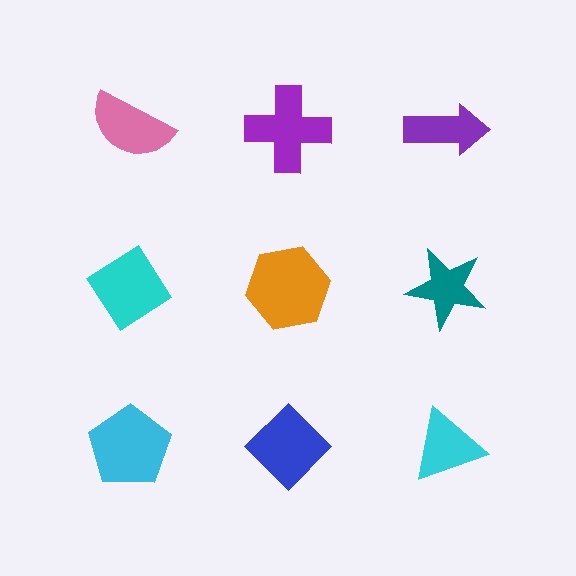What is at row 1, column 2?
A purple cross.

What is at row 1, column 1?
A pink semicircle.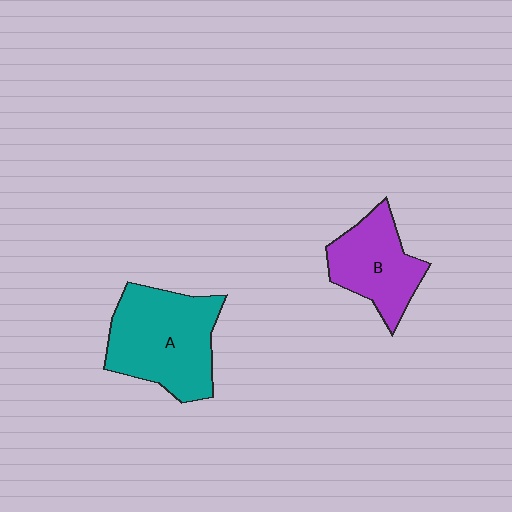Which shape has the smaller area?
Shape B (purple).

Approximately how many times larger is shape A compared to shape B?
Approximately 1.5 times.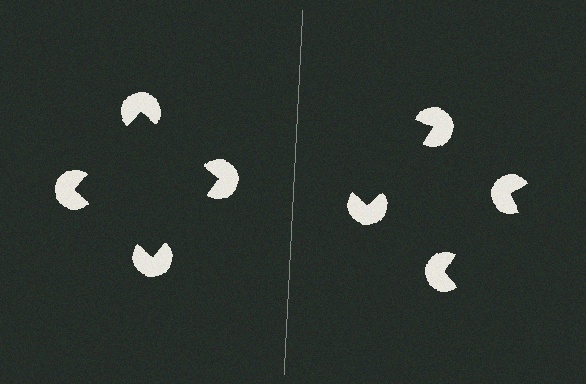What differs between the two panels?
The pac-man discs are positioned identically on both sides; only the wedge orientations differ. On the left they align to a square; on the right they are misaligned.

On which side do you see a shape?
An illusory square appears on the left side. On the right side the wedge cuts are rotated, so no coherent shape forms.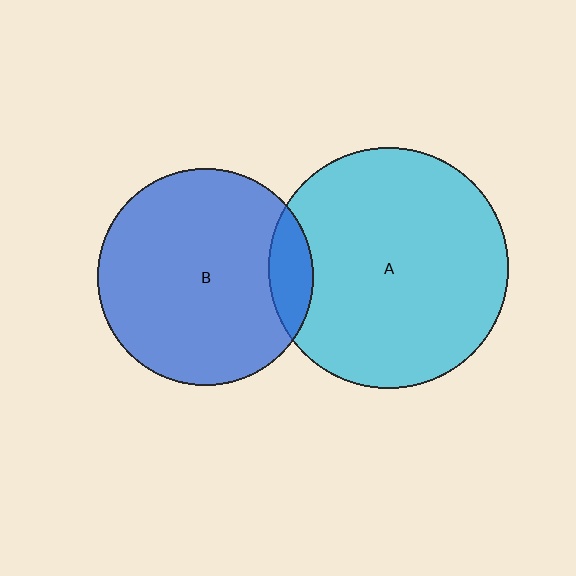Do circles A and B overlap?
Yes.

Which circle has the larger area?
Circle A (cyan).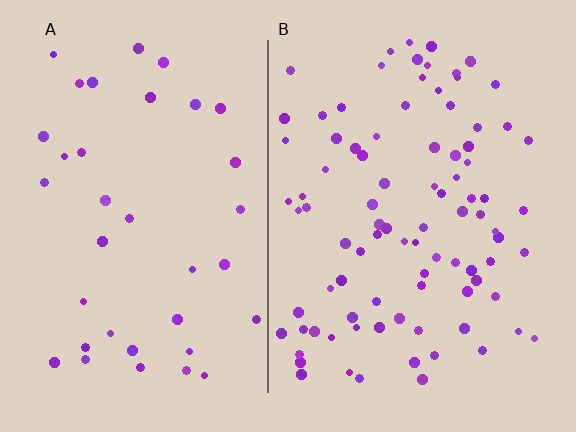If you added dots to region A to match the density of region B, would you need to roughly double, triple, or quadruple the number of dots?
Approximately double.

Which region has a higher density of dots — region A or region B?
B (the right).